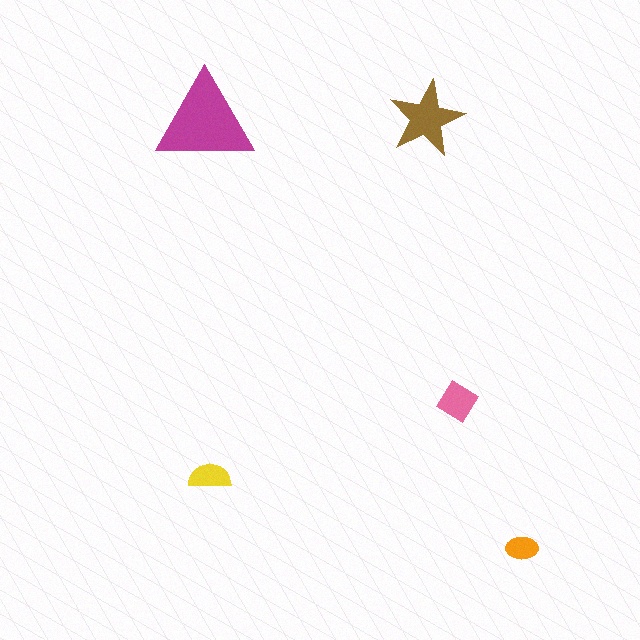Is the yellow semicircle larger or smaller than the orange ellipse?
Larger.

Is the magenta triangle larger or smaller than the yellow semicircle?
Larger.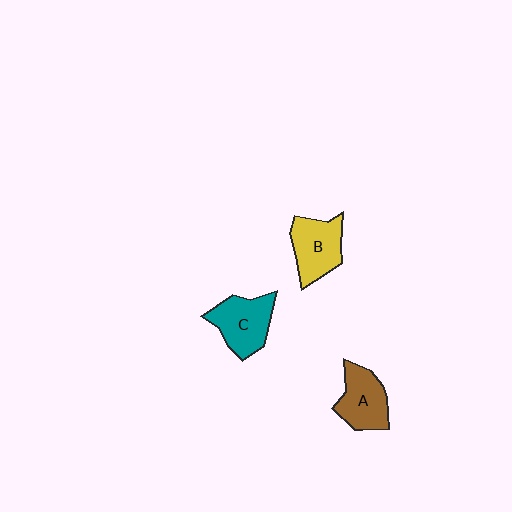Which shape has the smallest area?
Shape A (brown).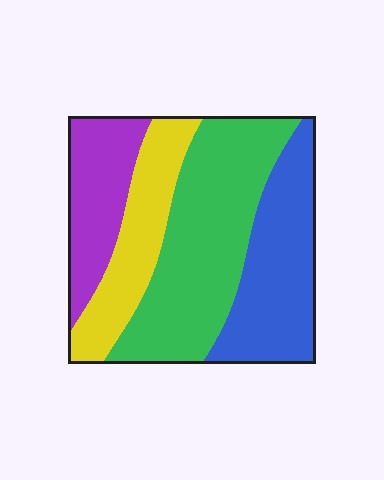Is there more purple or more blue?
Blue.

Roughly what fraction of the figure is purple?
Purple takes up about one sixth (1/6) of the figure.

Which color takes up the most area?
Green, at roughly 35%.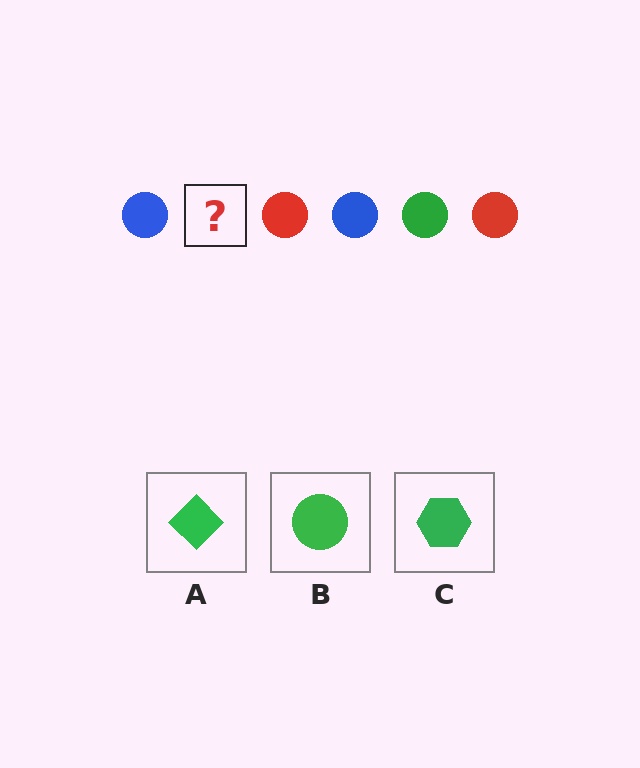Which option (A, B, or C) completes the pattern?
B.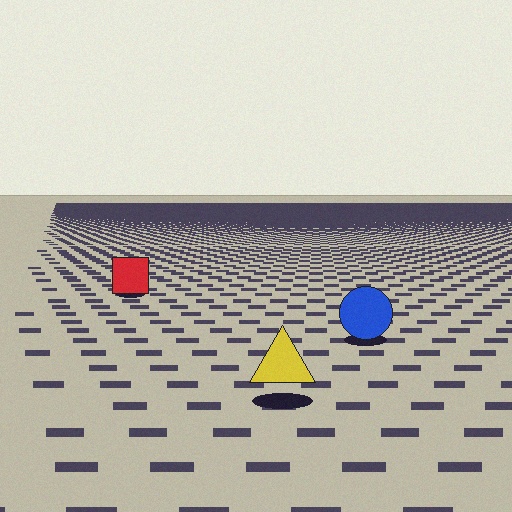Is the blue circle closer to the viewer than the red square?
Yes. The blue circle is closer — you can tell from the texture gradient: the ground texture is coarser near it.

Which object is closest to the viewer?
The yellow triangle is closest. The texture marks near it are larger and more spread out.